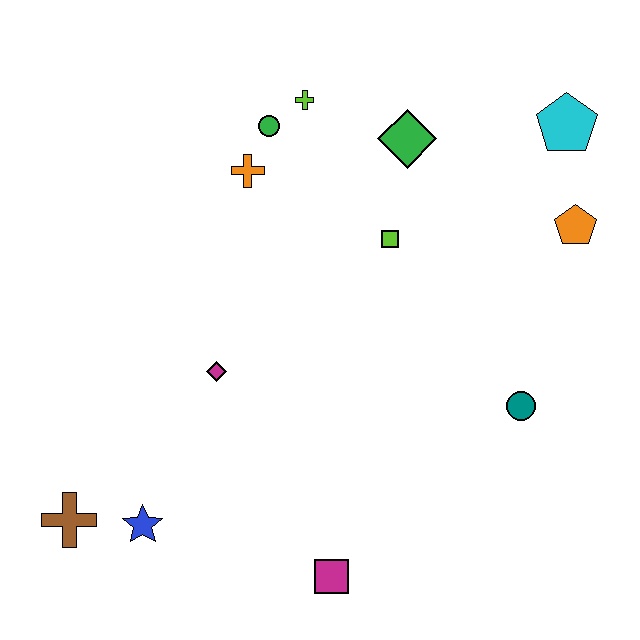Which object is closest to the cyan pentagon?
The orange pentagon is closest to the cyan pentagon.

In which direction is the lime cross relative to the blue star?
The lime cross is above the blue star.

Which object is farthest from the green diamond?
The brown cross is farthest from the green diamond.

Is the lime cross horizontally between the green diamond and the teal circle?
No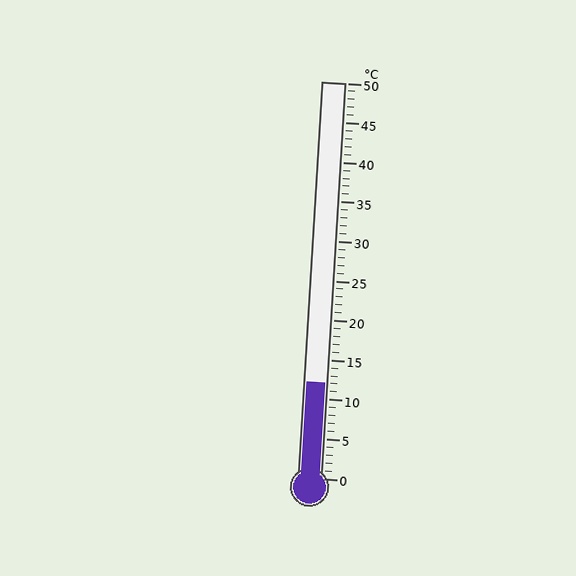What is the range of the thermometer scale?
The thermometer scale ranges from 0°C to 50°C.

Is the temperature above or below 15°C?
The temperature is below 15°C.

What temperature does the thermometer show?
The thermometer shows approximately 12°C.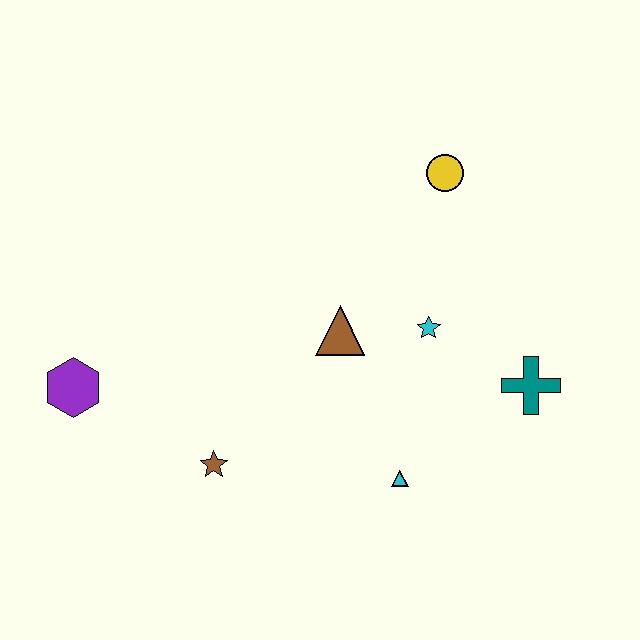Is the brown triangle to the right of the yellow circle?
No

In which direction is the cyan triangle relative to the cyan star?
The cyan triangle is below the cyan star.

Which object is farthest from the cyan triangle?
The purple hexagon is farthest from the cyan triangle.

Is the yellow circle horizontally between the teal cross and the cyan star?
Yes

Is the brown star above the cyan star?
No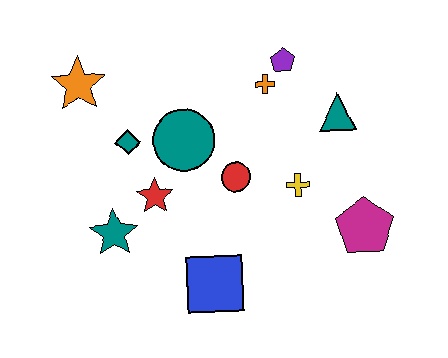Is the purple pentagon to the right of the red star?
Yes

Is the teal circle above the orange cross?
No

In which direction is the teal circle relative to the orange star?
The teal circle is to the right of the orange star.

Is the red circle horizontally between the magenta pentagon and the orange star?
Yes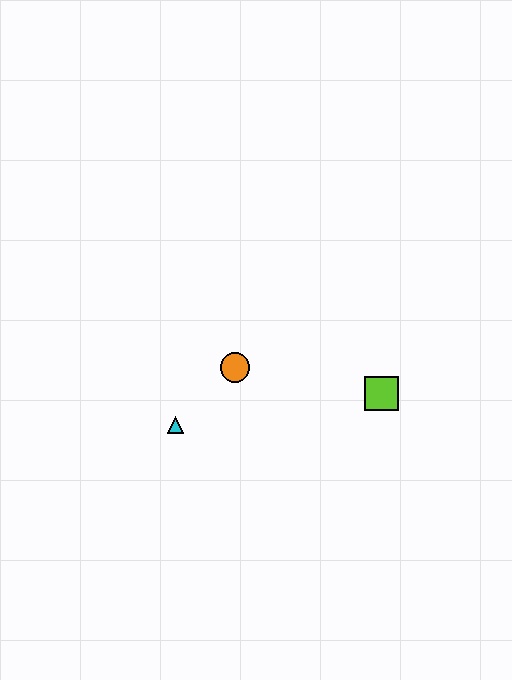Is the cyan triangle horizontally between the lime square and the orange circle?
No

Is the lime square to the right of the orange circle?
Yes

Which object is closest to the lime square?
The orange circle is closest to the lime square.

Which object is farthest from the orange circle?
The lime square is farthest from the orange circle.